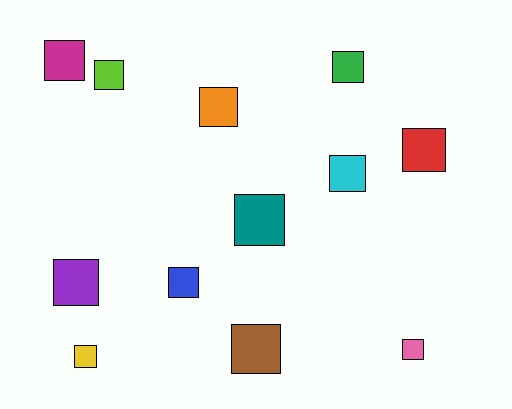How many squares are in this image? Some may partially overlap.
There are 12 squares.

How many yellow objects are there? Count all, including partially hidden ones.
There is 1 yellow object.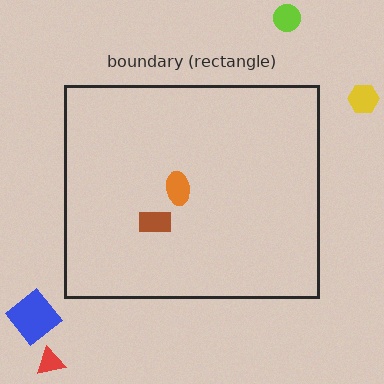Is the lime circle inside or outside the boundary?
Outside.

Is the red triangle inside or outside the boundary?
Outside.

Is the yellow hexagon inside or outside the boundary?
Outside.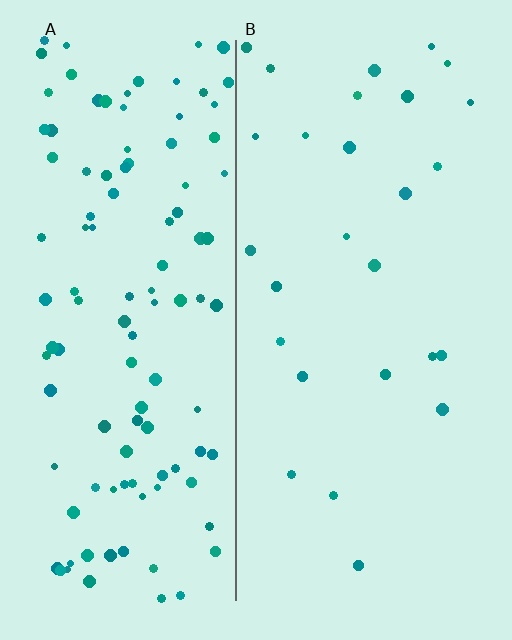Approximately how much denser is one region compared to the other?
Approximately 4.2× — region A over region B.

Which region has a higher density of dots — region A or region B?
A (the left).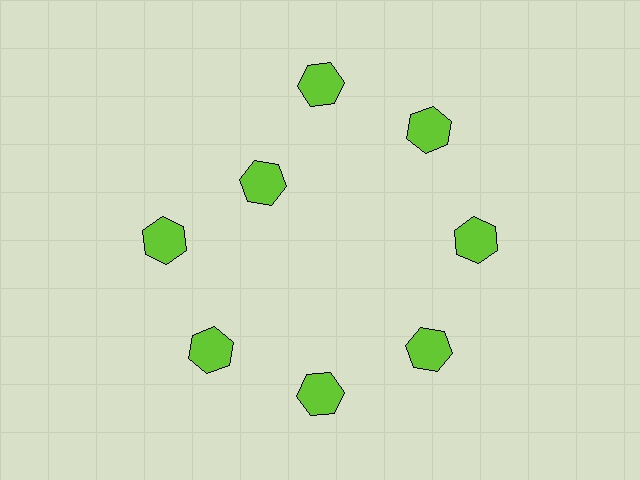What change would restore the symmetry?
The symmetry would be restored by moving it outward, back onto the ring so that all 8 hexagons sit at equal angles and equal distance from the center.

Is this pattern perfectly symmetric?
No. The 8 lime hexagons are arranged in a ring, but one element near the 10 o'clock position is pulled inward toward the center, breaking the 8-fold rotational symmetry.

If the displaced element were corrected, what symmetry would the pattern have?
It would have 8-fold rotational symmetry — the pattern would map onto itself every 45 degrees.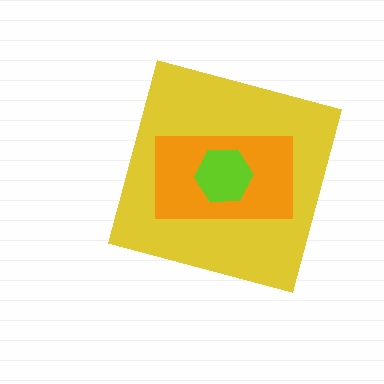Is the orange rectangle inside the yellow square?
Yes.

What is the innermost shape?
The lime hexagon.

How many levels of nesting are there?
3.